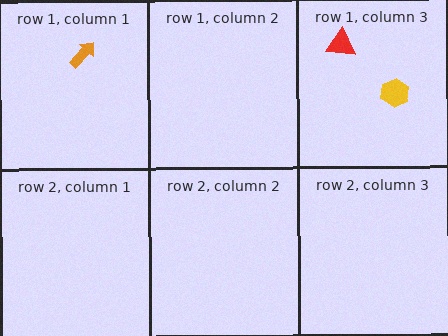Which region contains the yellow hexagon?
The row 1, column 3 region.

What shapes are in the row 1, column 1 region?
The orange arrow.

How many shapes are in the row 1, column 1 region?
1.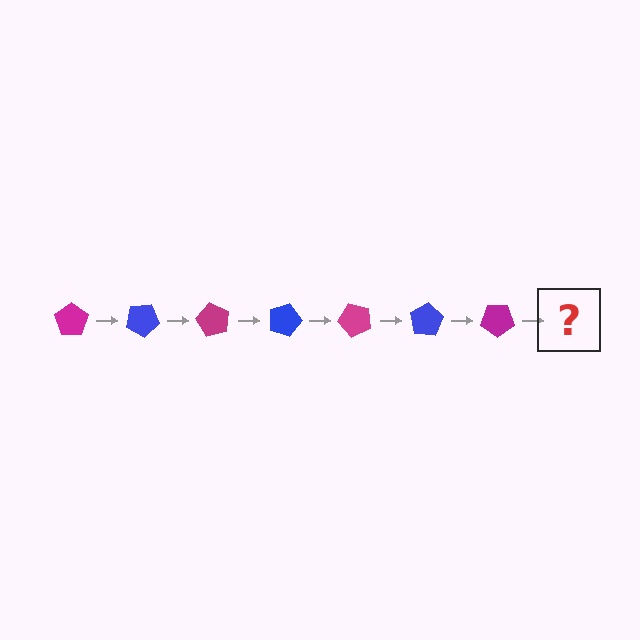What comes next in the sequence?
The next element should be a blue pentagon, rotated 210 degrees from the start.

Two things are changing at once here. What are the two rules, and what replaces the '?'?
The two rules are that it rotates 30 degrees each step and the color cycles through magenta and blue. The '?' should be a blue pentagon, rotated 210 degrees from the start.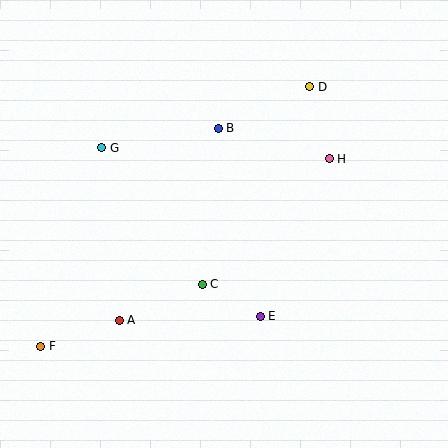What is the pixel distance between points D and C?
The distance between D and C is 225 pixels.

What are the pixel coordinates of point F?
Point F is at (41, 346).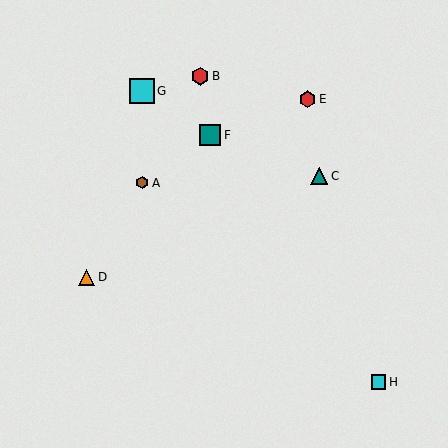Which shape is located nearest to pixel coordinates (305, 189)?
The teal triangle (labeled C) at (319, 176) is nearest to that location.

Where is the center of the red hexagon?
The center of the red hexagon is at (308, 99).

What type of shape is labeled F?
Shape F is a teal square.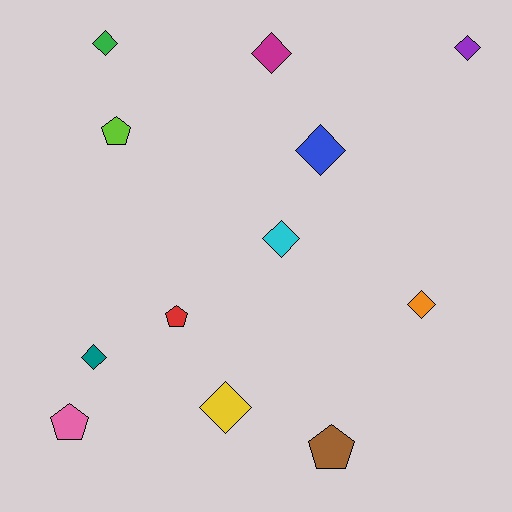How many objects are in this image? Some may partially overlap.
There are 12 objects.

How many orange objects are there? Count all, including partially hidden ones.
There is 1 orange object.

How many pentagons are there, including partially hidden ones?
There are 4 pentagons.